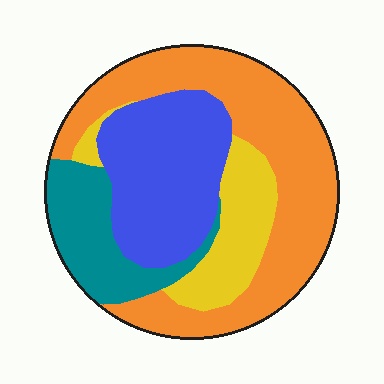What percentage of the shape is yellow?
Yellow takes up about one sixth (1/6) of the shape.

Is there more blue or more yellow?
Blue.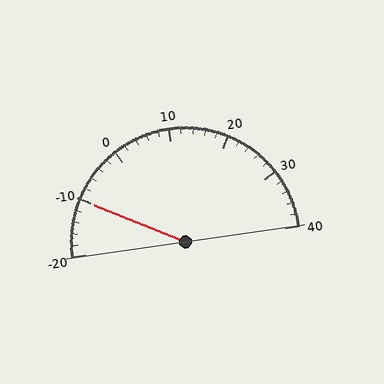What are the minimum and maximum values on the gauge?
The gauge ranges from -20 to 40.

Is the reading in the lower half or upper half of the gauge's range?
The reading is in the lower half of the range (-20 to 40).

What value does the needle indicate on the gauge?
The needle indicates approximately -10.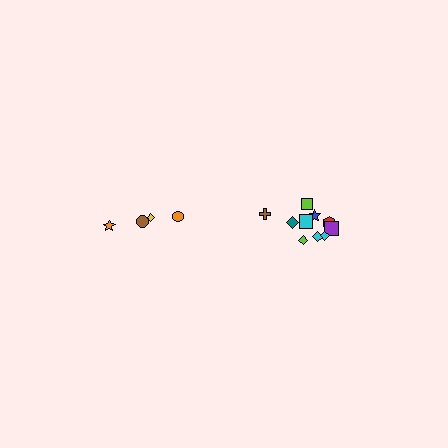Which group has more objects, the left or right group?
The right group.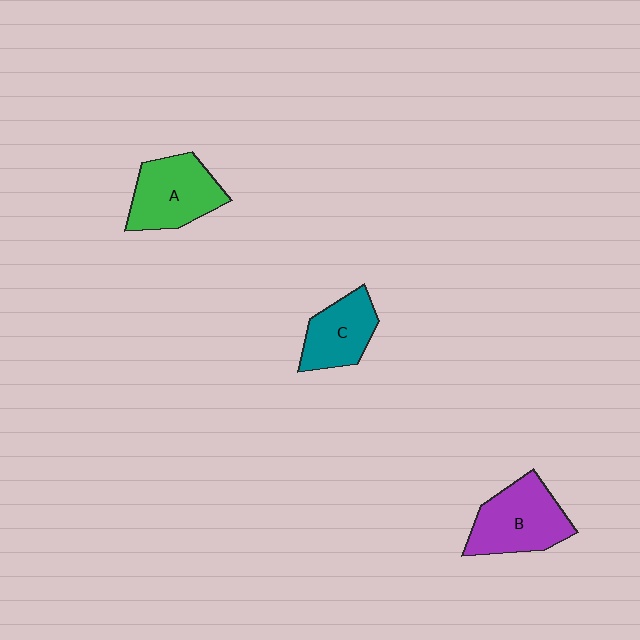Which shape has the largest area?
Shape B (purple).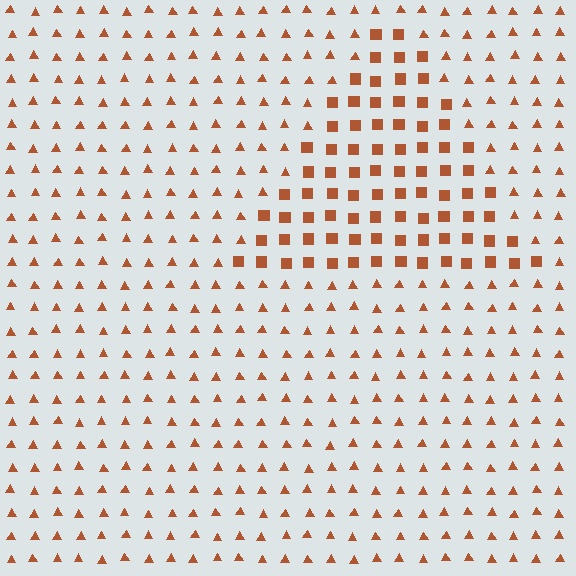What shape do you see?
I see a triangle.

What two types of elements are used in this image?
The image uses squares inside the triangle region and triangles outside it.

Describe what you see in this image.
The image is filled with small brown elements arranged in a uniform grid. A triangle-shaped region contains squares, while the surrounding area contains triangles. The boundary is defined purely by the change in element shape.